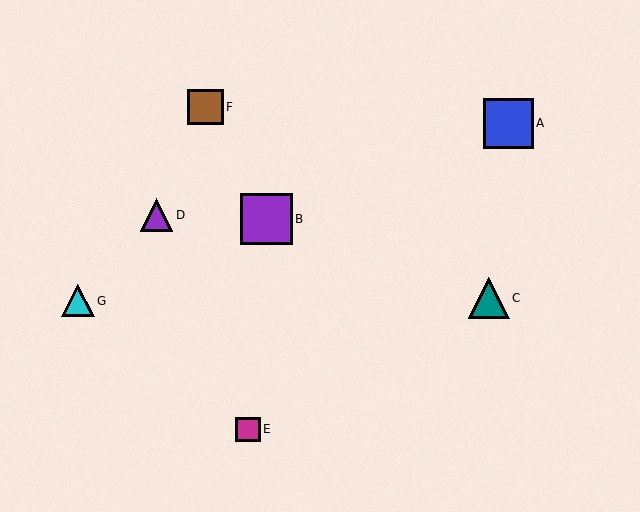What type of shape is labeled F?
Shape F is a brown square.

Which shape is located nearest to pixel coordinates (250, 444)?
The magenta square (labeled E) at (248, 429) is nearest to that location.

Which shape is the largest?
The purple square (labeled B) is the largest.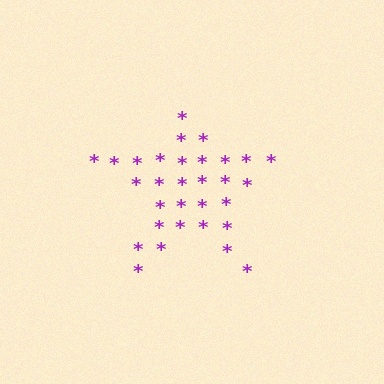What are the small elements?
The small elements are asterisks.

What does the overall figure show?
The overall figure shows a star.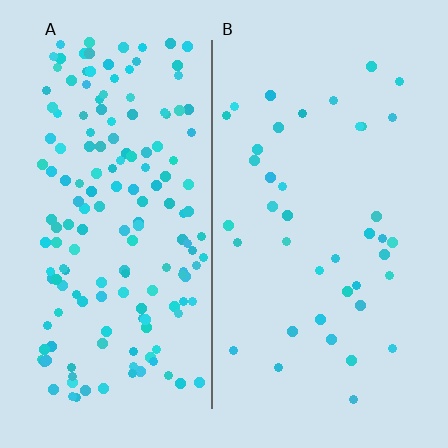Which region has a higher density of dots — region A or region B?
A (the left).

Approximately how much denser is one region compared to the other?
Approximately 4.1× — region A over region B.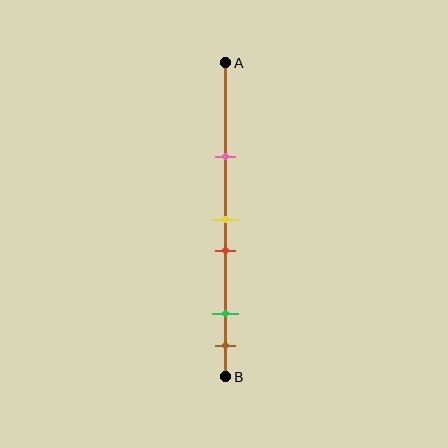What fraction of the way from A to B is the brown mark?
The brown mark is approximately 90% (0.9) of the way from A to B.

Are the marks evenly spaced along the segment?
No, the marks are not evenly spaced.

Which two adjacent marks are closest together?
The yellow and red marks are the closest adjacent pair.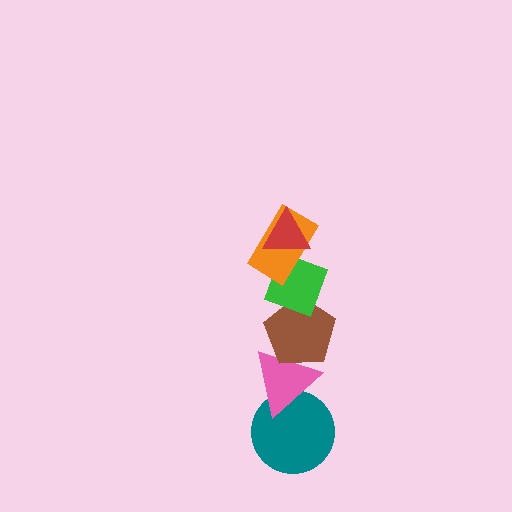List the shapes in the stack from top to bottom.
From top to bottom: the red triangle, the orange rectangle, the green diamond, the brown pentagon, the pink triangle, the teal circle.